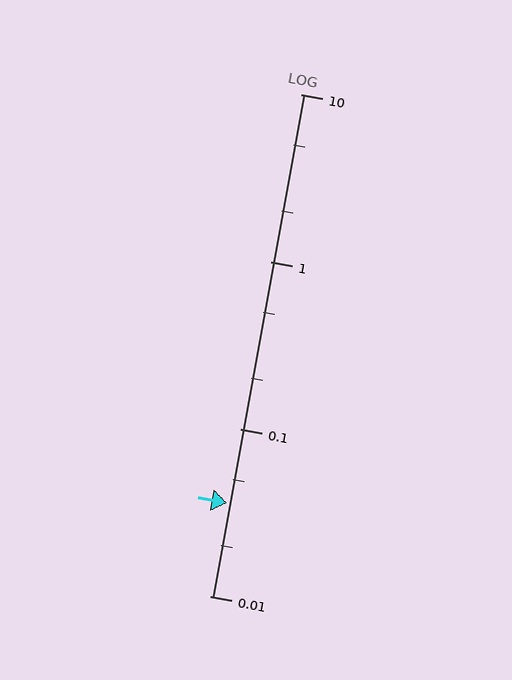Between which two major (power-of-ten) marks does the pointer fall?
The pointer is between 0.01 and 0.1.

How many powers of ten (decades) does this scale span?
The scale spans 3 decades, from 0.01 to 10.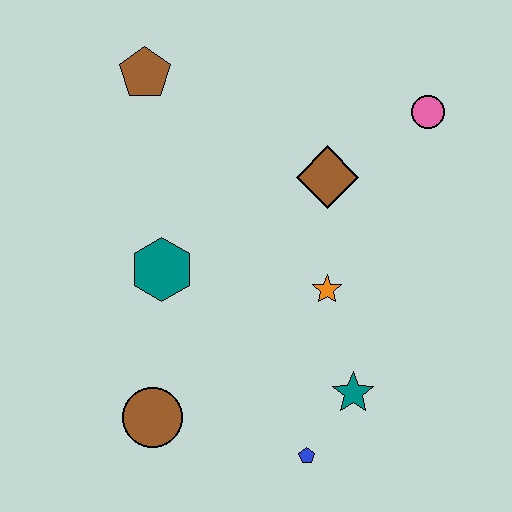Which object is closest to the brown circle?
The teal hexagon is closest to the brown circle.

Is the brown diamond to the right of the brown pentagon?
Yes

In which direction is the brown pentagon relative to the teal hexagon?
The brown pentagon is above the teal hexagon.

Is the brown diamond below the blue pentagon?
No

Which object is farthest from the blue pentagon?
The brown pentagon is farthest from the blue pentagon.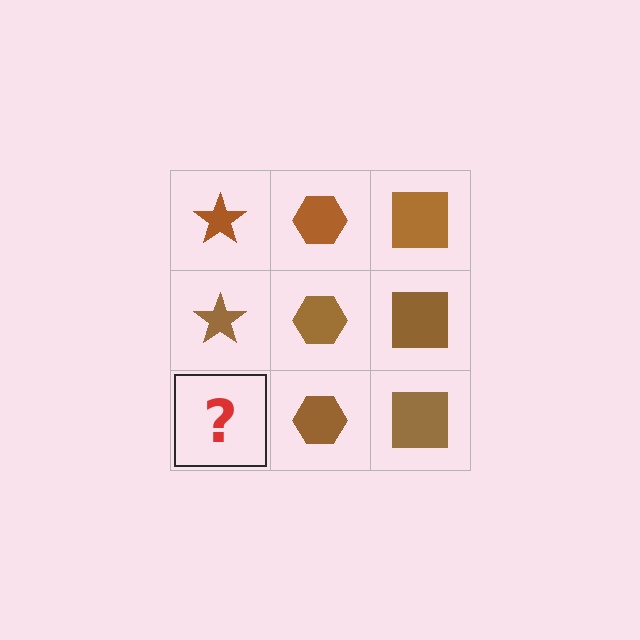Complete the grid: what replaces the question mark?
The question mark should be replaced with a brown star.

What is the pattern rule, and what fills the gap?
The rule is that each column has a consistent shape. The gap should be filled with a brown star.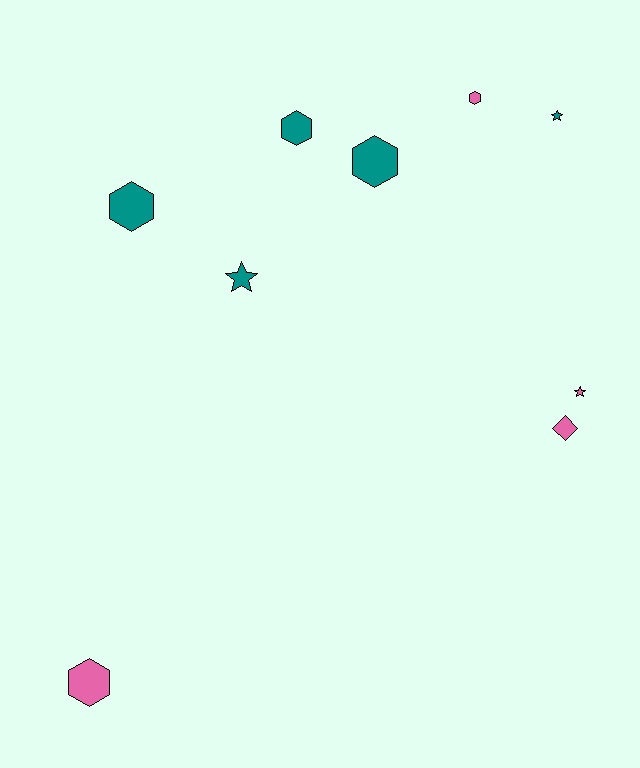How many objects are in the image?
There are 9 objects.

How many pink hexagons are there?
There are 2 pink hexagons.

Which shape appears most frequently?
Hexagon, with 5 objects.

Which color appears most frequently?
Teal, with 5 objects.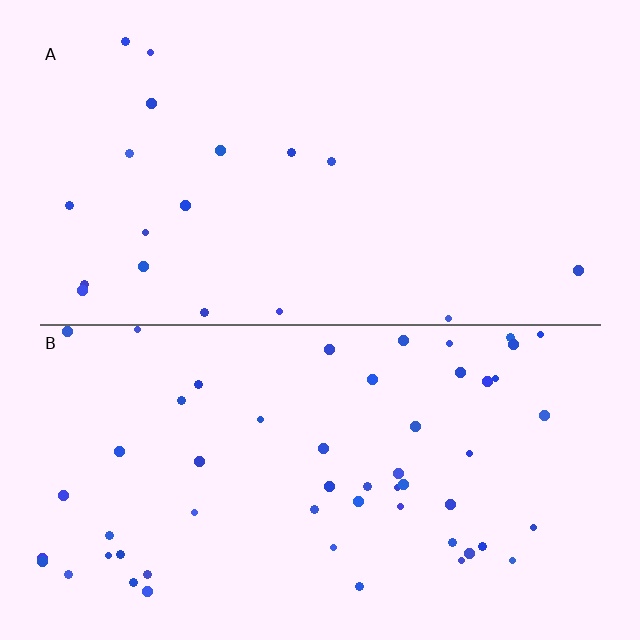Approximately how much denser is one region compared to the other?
Approximately 3.0× — region B over region A.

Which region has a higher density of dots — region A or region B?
B (the bottom).